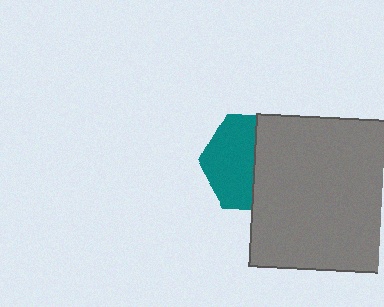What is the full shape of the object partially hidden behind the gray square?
The partially hidden object is a teal hexagon.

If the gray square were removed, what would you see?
You would see the complete teal hexagon.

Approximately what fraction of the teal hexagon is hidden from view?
Roughly 49% of the teal hexagon is hidden behind the gray square.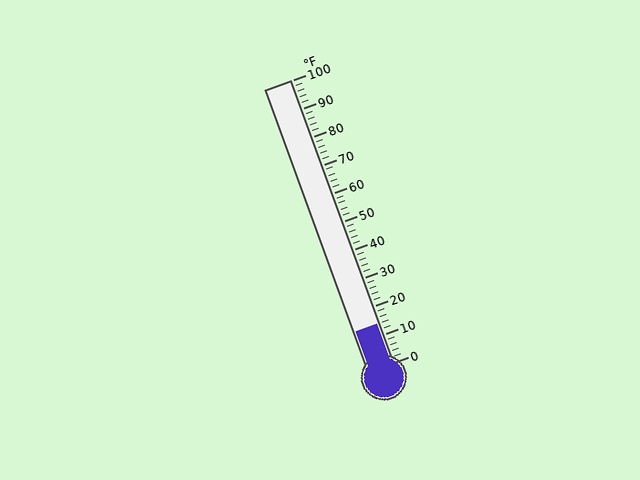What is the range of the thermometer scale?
The thermometer scale ranges from 0°F to 100°F.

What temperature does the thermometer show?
The thermometer shows approximately 14°F.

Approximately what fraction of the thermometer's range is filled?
The thermometer is filled to approximately 15% of its range.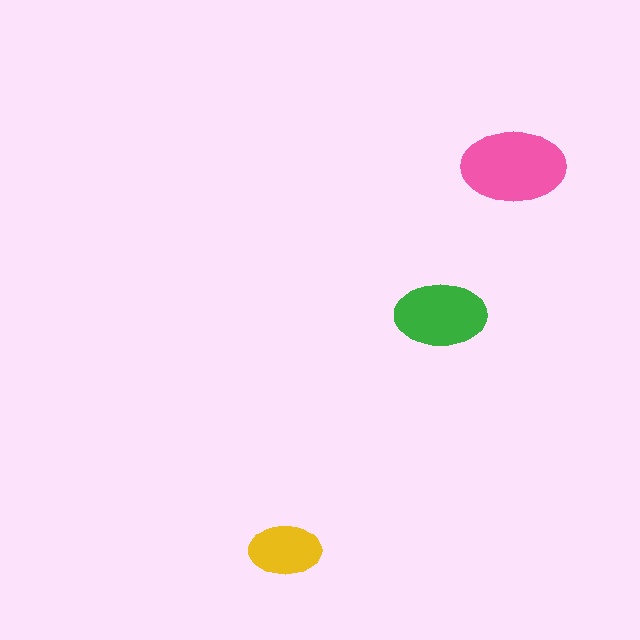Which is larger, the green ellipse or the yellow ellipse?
The green one.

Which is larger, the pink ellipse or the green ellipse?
The pink one.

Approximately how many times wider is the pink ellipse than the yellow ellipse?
About 1.5 times wider.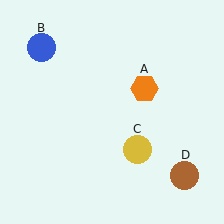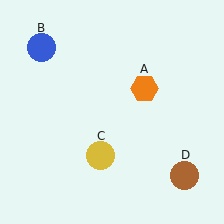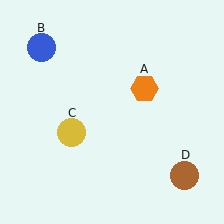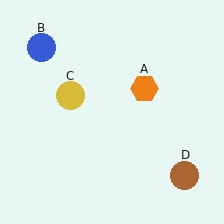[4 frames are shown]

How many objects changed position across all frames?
1 object changed position: yellow circle (object C).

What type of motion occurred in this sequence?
The yellow circle (object C) rotated clockwise around the center of the scene.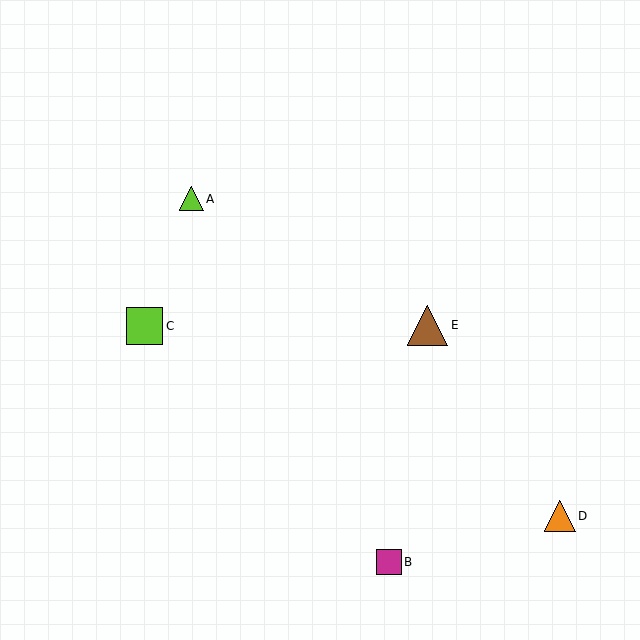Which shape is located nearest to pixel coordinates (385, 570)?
The magenta square (labeled B) at (389, 562) is nearest to that location.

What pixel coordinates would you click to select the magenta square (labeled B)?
Click at (389, 562) to select the magenta square B.